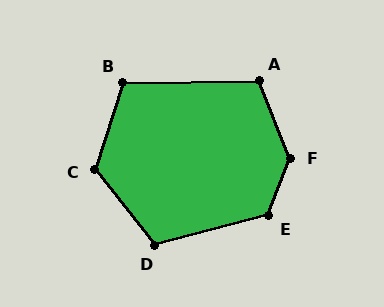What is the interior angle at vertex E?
Approximately 125 degrees (obtuse).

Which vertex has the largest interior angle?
F, at approximately 137 degrees.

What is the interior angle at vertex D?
Approximately 114 degrees (obtuse).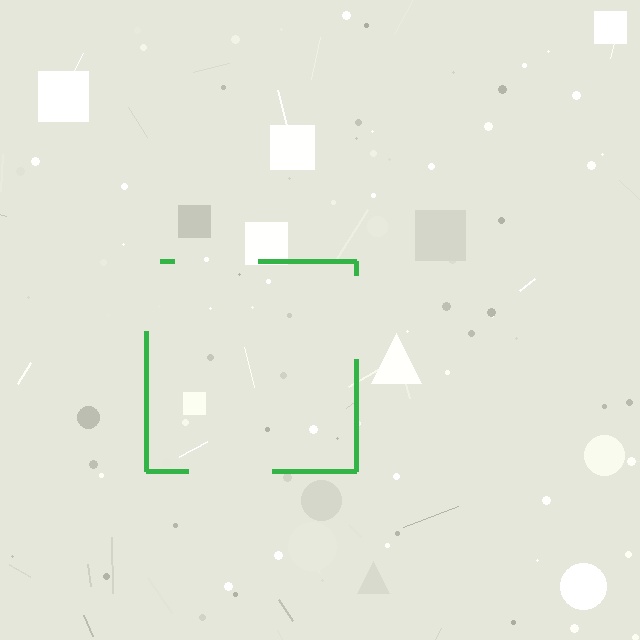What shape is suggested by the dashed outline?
The dashed outline suggests a square.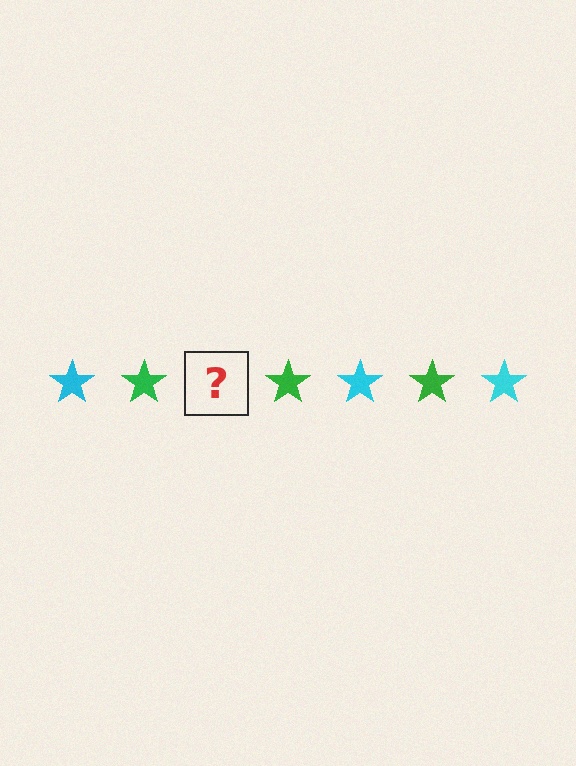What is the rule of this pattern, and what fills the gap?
The rule is that the pattern cycles through cyan, green stars. The gap should be filled with a cyan star.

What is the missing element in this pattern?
The missing element is a cyan star.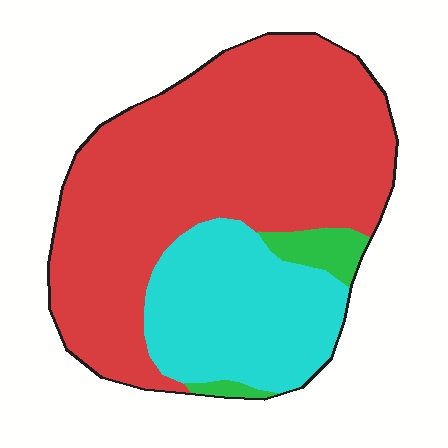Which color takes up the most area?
Red, at roughly 70%.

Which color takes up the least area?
Green, at roughly 5%.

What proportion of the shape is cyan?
Cyan covers 27% of the shape.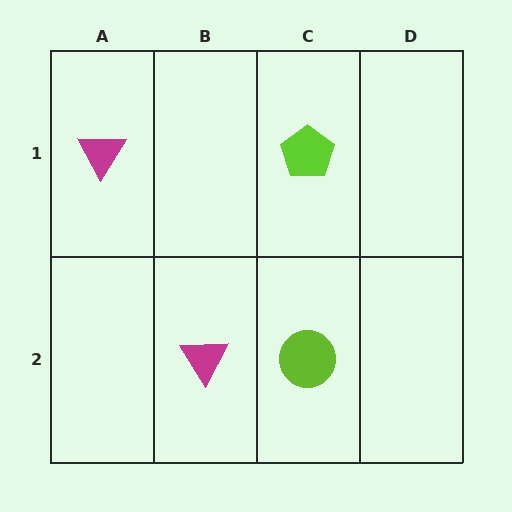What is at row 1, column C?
A lime pentagon.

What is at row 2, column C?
A lime circle.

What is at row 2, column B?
A magenta triangle.